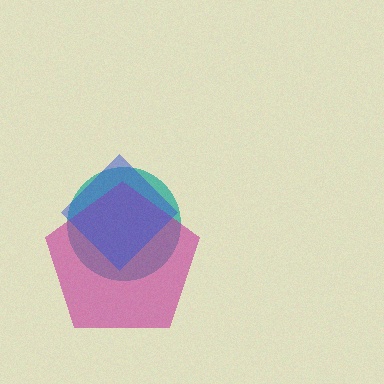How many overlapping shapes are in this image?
There are 3 overlapping shapes in the image.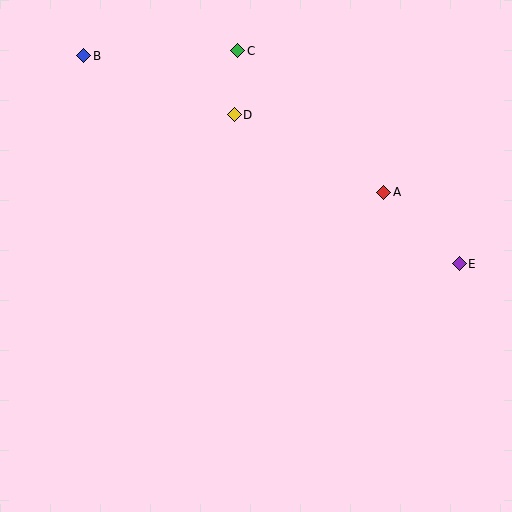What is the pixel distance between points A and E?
The distance between A and E is 104 pixels.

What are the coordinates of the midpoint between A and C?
The midpoint between A and C is at (311, 121).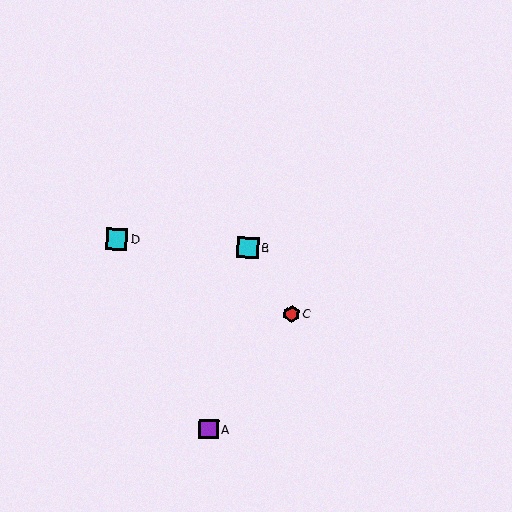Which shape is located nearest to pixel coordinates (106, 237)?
The cyan square (labeled D) at (117, 239) is nearest to that location.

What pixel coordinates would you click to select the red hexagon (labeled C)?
Click at (291, 314) to select the red hexagon C.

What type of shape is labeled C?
Shape C is a red hexagon.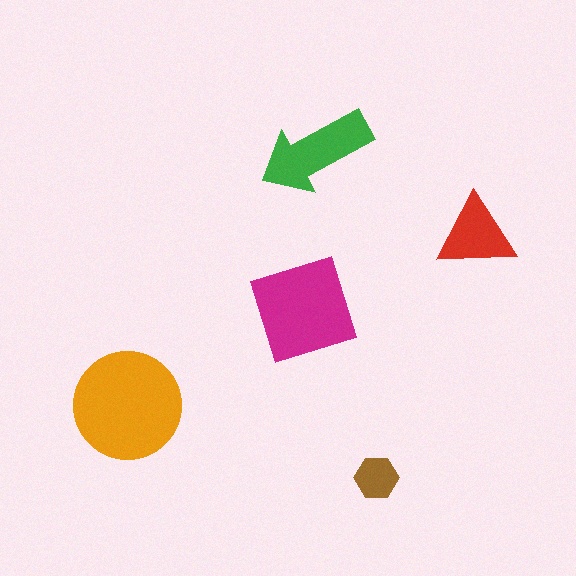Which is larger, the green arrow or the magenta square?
The magenta square.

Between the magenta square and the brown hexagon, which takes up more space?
The magenta square.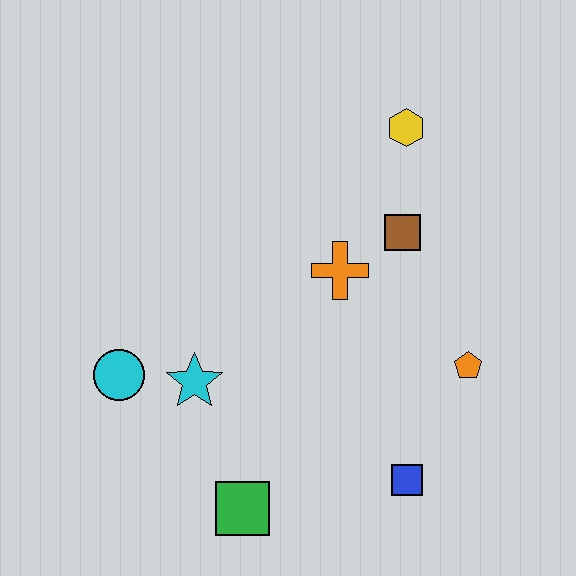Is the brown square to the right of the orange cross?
Yes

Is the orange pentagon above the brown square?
No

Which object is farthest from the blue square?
The yellow hexagon is farthest from the blue square.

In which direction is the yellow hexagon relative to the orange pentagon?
The yellow hexagon is above the orange pentagon.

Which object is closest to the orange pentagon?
The blue square is closest to the orange pentagon.